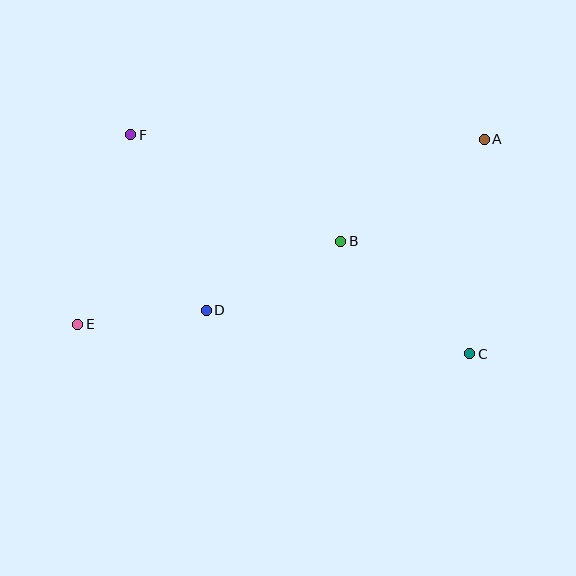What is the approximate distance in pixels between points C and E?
The distance between C and E is approximately 393 pixels.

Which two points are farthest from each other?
Points A and E are farthest from each other.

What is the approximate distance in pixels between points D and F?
The distance between D and F is approximately 191 pixels.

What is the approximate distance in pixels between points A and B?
The distance between A and B is approximately 176 pixels.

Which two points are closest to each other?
Points D and E are closest to each other.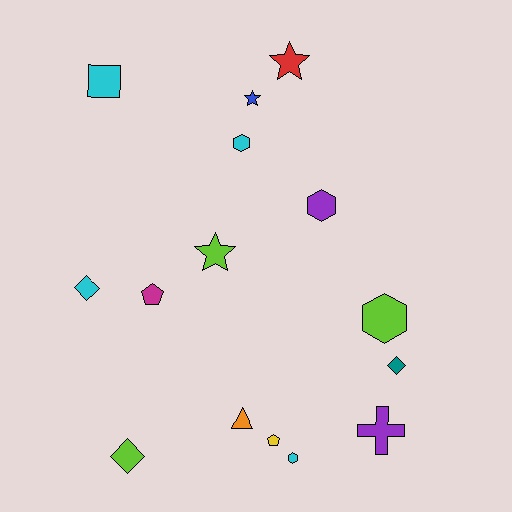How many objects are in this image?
There are 15 objects.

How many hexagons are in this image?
There are 4 hexagons.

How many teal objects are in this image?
There is 1 teal object.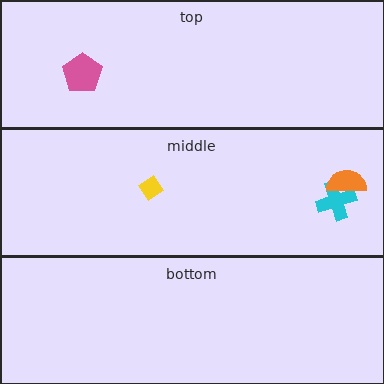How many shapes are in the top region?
1.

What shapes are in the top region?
The pink pentagon.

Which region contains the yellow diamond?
The middle region.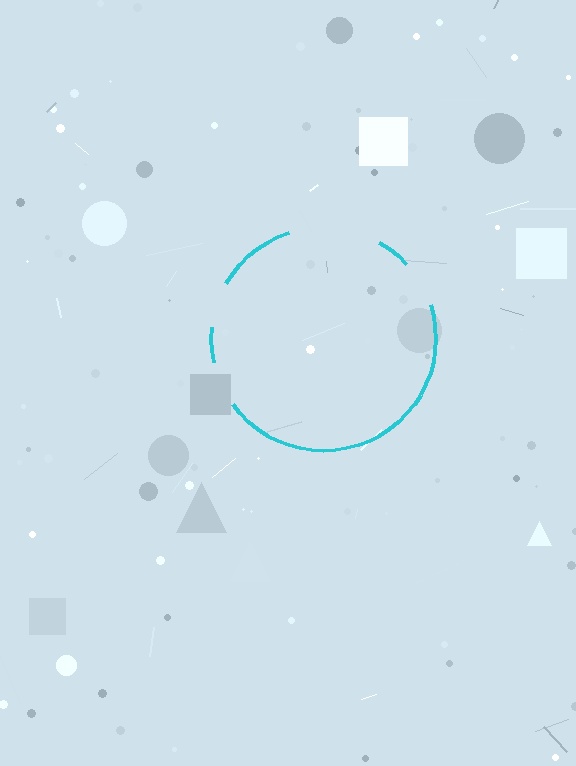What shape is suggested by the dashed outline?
The dashed outline suggests a circle.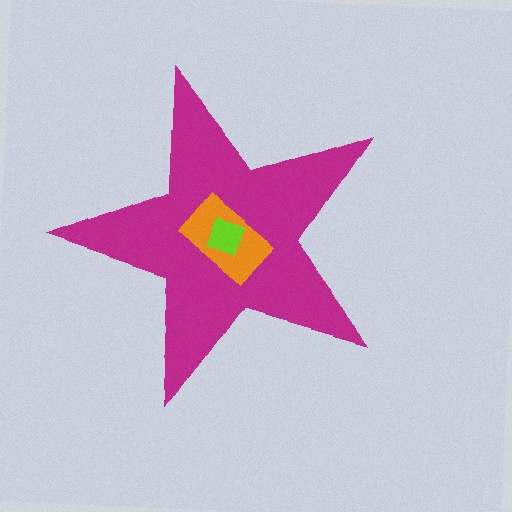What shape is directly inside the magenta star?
The orange rectangle.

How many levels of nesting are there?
3.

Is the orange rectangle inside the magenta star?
Yes.